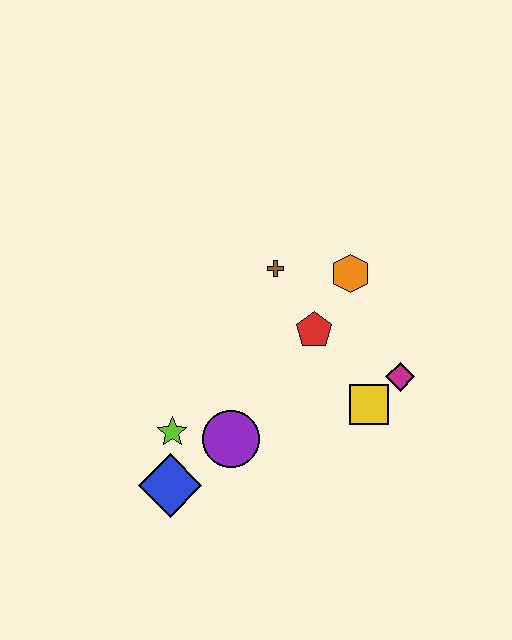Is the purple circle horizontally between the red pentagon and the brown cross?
No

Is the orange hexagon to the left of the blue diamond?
No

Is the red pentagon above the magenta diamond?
Yes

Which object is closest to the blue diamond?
The lime star is closest to the blue diamond.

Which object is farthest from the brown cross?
The blue diamond is farthest from the brown cross.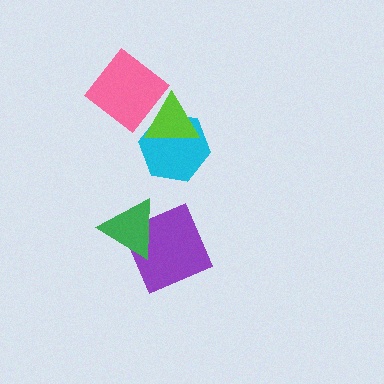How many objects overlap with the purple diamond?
1 object overlaps with the purple diamond.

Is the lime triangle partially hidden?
Yes, it is partially covered by another shape.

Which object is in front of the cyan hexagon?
The lime triangle is in front of the cyan hexagon.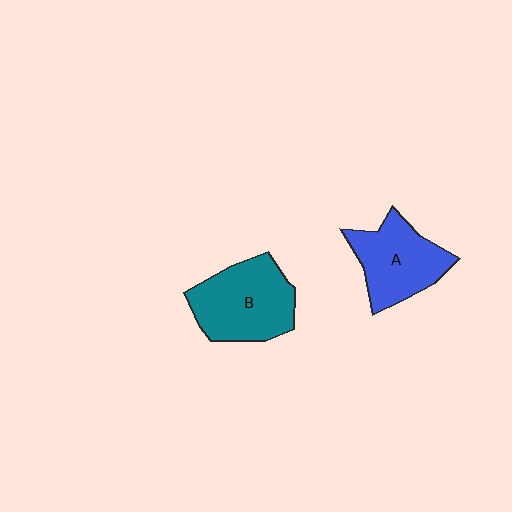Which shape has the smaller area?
Shape A (blue).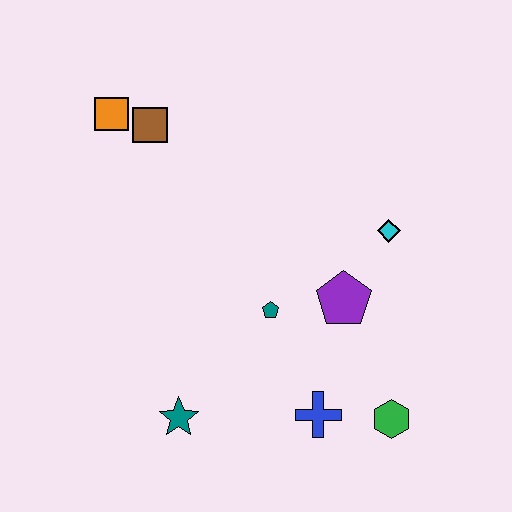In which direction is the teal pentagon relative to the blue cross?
The teal pentagon is above the blue cross.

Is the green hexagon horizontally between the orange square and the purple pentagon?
No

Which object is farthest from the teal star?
The orange square is farthest from the teal star.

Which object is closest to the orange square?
The brown square is closest to the orange square.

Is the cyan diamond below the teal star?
No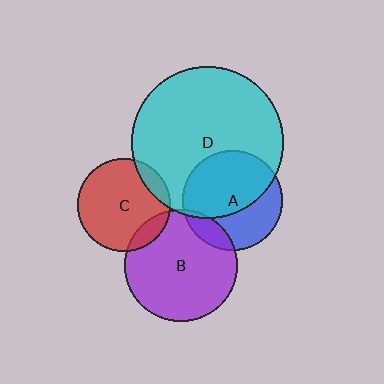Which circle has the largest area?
Circle D (cyan).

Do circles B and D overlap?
Yes.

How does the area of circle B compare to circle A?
Approximately 1.3 times.